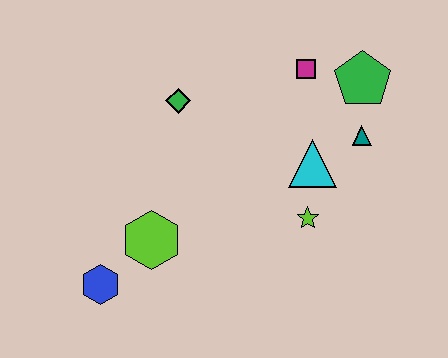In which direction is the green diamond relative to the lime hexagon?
The green diamond is above the lime hexagon.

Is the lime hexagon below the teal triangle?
Yes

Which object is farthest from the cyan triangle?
The blue hexagon is farthest from the cyan triangle.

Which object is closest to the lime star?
The cyan triangle is closest to the lime star.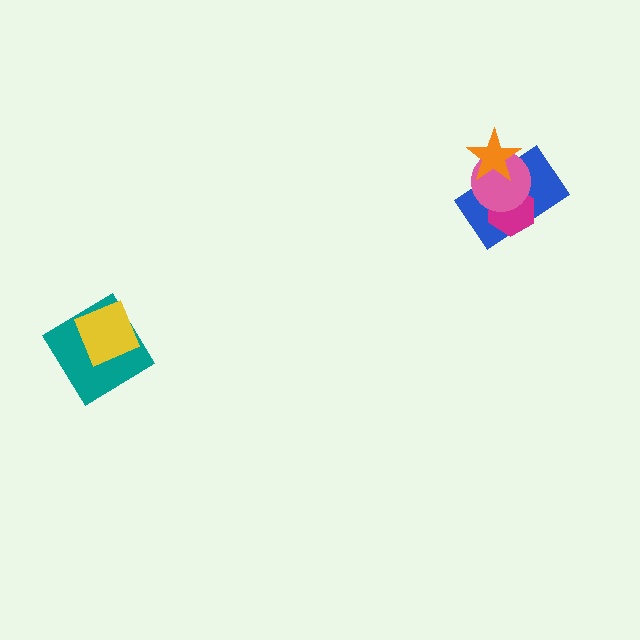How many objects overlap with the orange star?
2 objects overlap with the orange star.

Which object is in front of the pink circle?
The orange star is in front of the pink circle.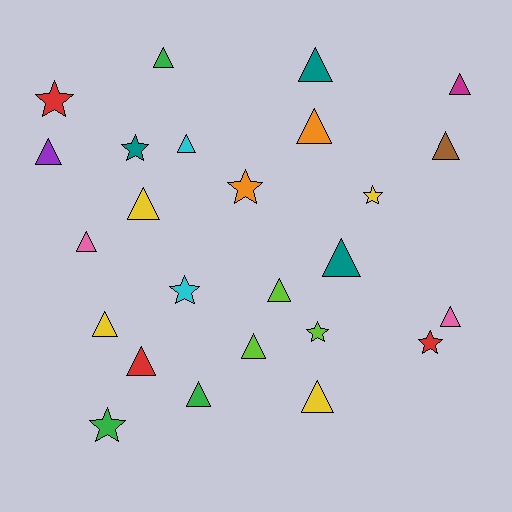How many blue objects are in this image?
There are no blue objects.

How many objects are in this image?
There are 25 objects.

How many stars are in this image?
There are 8 stars.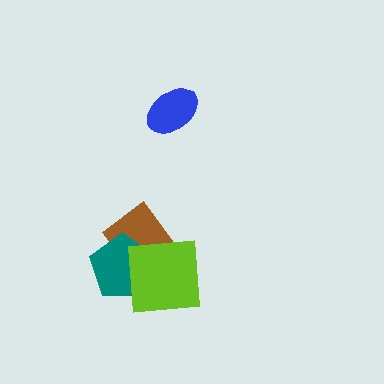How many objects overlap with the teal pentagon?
2 objects overlap with the teal pentagon.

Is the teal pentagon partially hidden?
Yes, it is partially covered by another shape.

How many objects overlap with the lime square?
2 objects overlap with the lime square.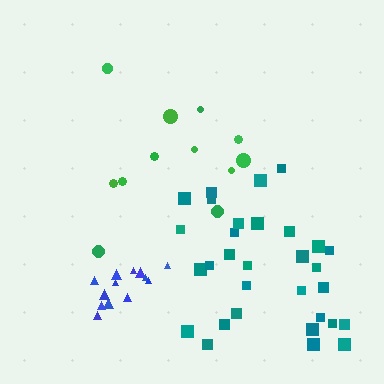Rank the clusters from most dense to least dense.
blue, teal, green.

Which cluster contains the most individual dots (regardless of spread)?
Teal (32).